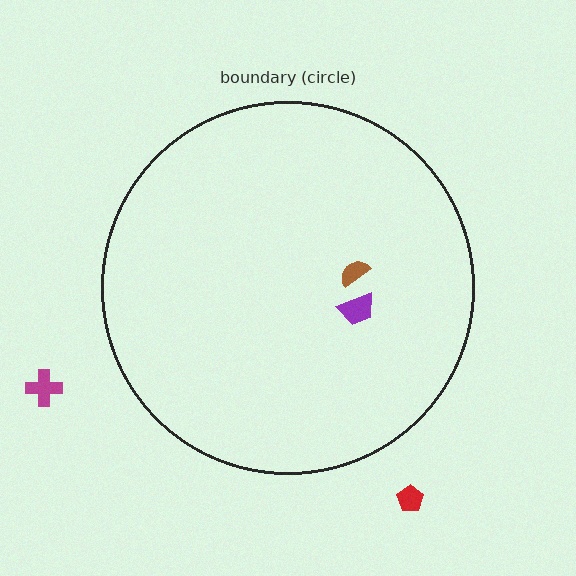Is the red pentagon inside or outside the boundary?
Outside.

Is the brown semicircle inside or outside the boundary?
Inside.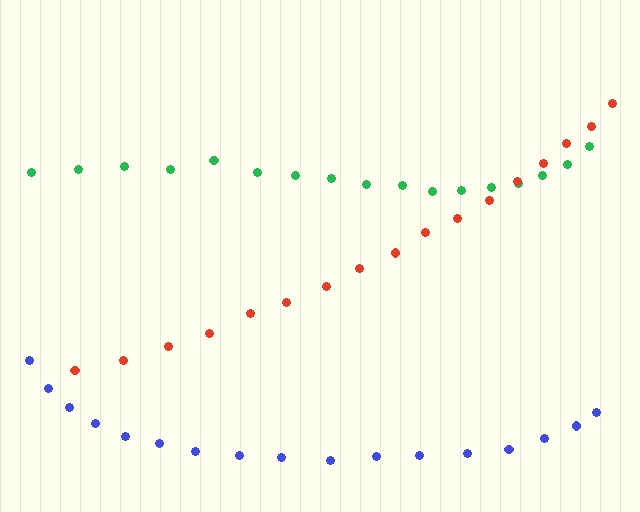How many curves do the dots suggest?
There are 3 distinct paths.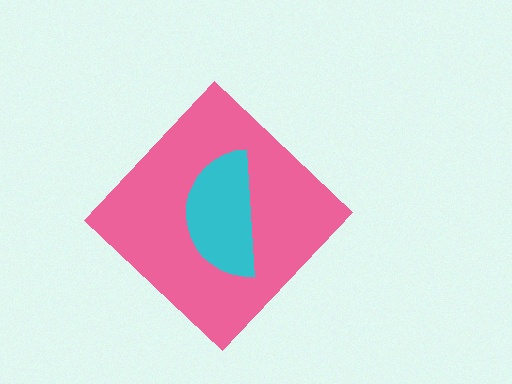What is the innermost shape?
The cyan semicircle.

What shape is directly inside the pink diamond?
The cyan semicircle.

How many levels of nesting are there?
2.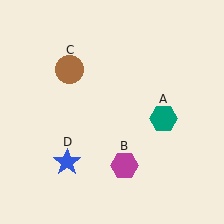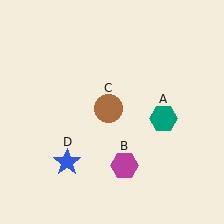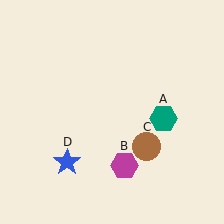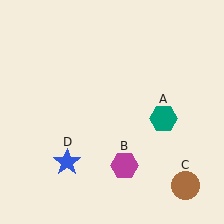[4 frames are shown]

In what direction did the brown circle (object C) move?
The brown circle (object C) moved down and to the right.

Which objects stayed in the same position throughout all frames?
Teal hexagon (object A) and magenta hexagon (object B) and blue star (object D) remained stationary.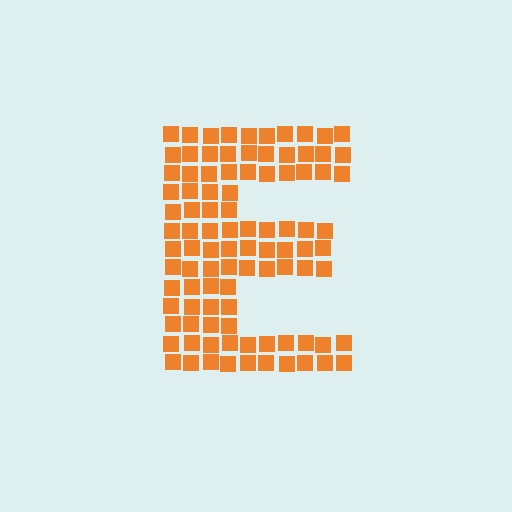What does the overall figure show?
The overall figure shows the letter E.